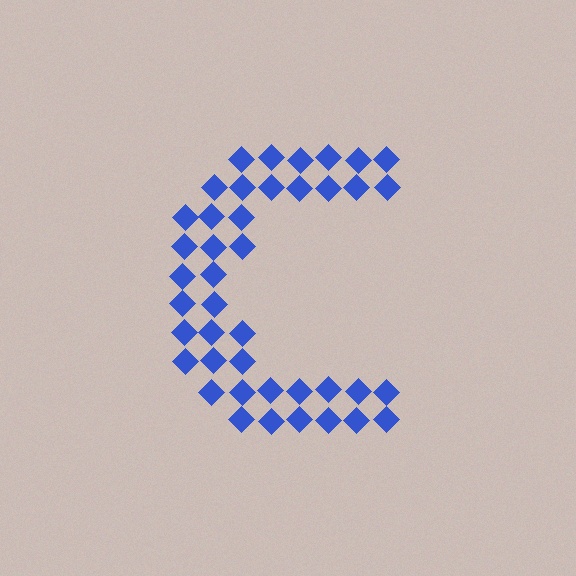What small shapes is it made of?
It is made of small diamonds.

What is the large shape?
The large shape is the letter C.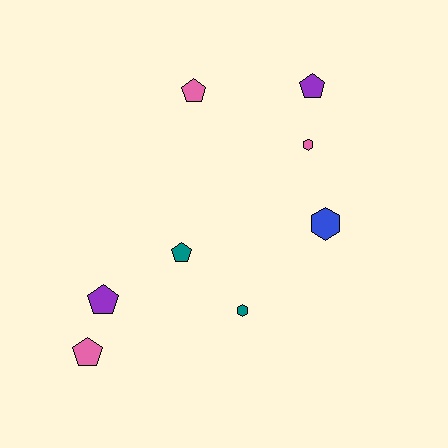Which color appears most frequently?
Pink, with 3 objects.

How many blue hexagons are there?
There is 1 blue hexagon.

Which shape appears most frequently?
Pentagon, with 5 objects.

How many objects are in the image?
There are 8 objects.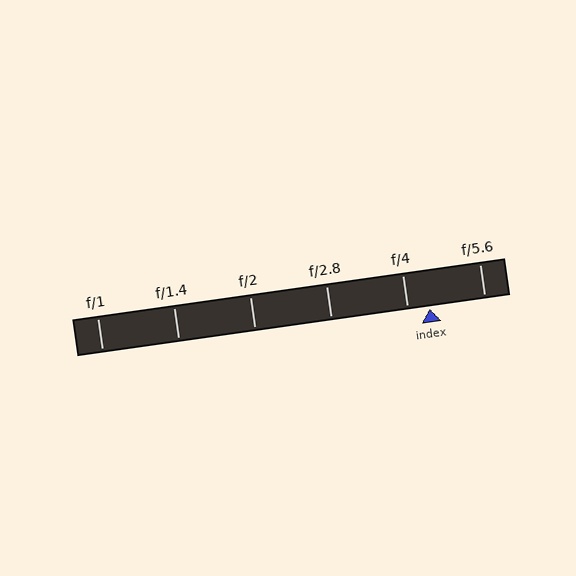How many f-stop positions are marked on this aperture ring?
There are 6 f-stop positions marked.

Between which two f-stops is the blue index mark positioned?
The index mark is between f/4 and f/5.6.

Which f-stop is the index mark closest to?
The index mark is closest to f/4.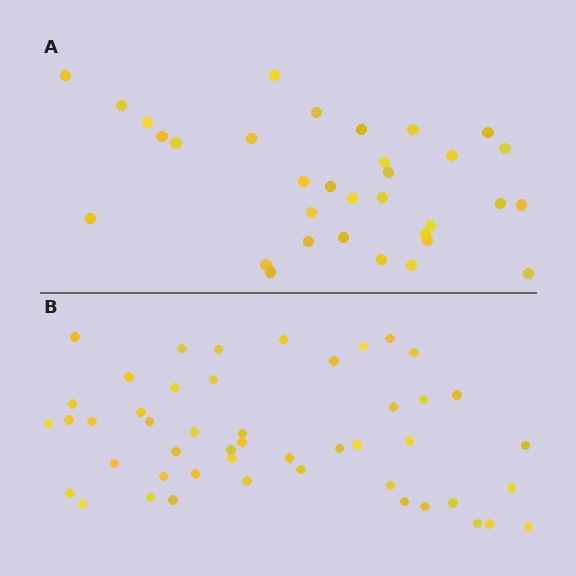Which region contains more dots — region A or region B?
Region B (the bottom region) has more dots.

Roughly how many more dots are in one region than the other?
Region B has approximately 15 more dots than region A.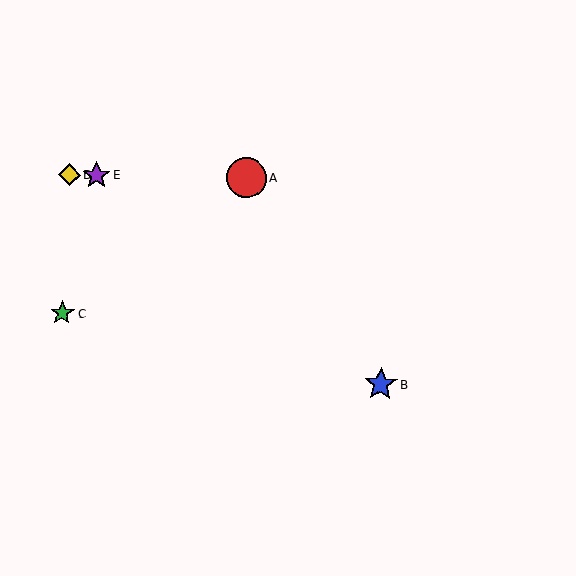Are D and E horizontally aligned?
Yes, both are at y≈175.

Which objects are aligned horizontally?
Objects A, D, E are aligned horizontally.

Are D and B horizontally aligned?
No, D is at y≈175 and B is at y≈384.